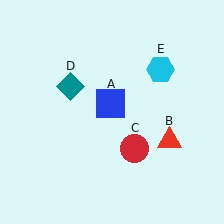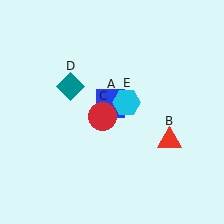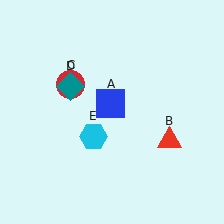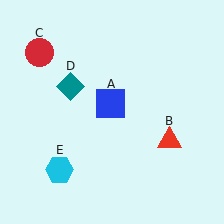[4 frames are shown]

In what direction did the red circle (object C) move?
The red circle (object C) moved up and to the left.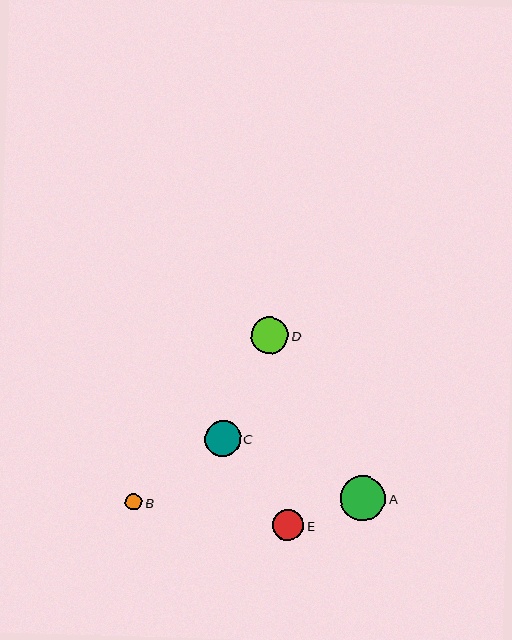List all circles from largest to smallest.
From largest to smallest: A, D, C, E, B.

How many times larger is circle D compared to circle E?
Circle D is approximately 1.2 times the size of circle E.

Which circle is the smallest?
Circle B is the smallest with a size of approximately 17 pixels.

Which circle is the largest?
Circle A is the largest with a size of approximately 45 pixels.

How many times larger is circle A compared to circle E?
Circle A is approximately 1.4 times the size of circle E.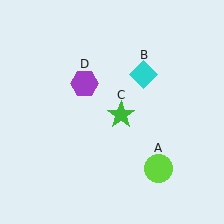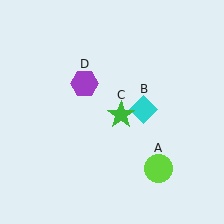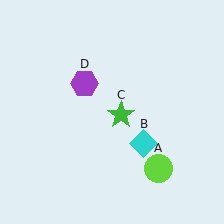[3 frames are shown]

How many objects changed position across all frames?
1 object changed position: cyan diamond (object B).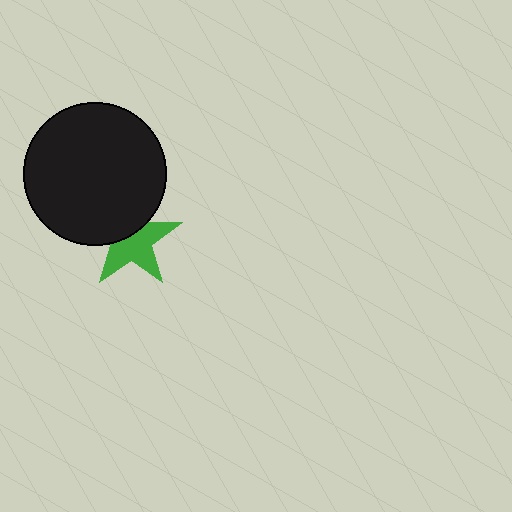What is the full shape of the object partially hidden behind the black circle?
The partially hidden object is a green star.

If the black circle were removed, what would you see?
You would see the complete green star.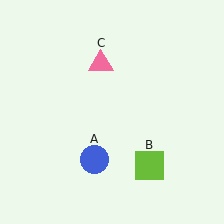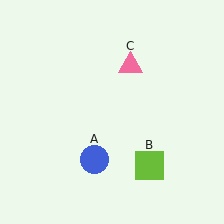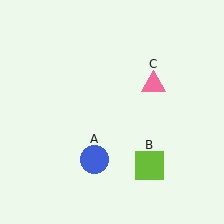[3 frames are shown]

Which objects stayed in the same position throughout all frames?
Blue circle (object A) and lime square (object B) remained stationary.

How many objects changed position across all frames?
1 object changed position: pink triangle (object C).